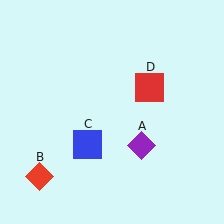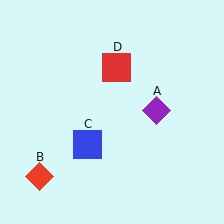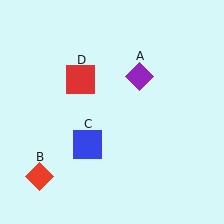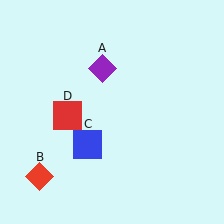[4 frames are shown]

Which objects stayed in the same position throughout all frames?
Red diamond (object B) and blue square (object C) remained stationary.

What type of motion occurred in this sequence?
The purple diamond (object A), red square (object D) rotated counterclockwise around the center of the scene.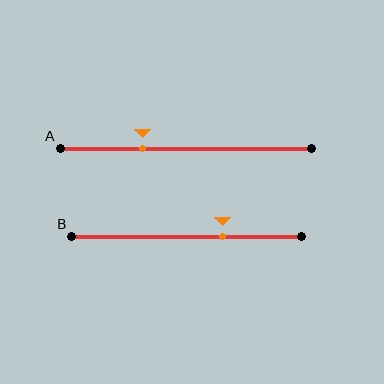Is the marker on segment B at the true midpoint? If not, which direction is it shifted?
No, the marker on segment B is shifted to the right by about 15% of the segment length.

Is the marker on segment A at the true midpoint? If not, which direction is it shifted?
No, the marker on segment A is shifted to the left by about 17% of the segment length.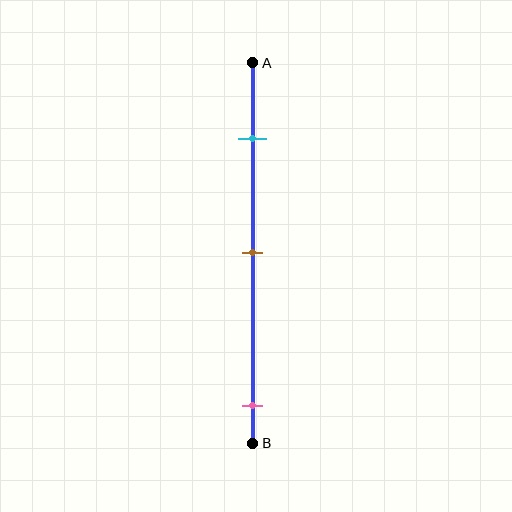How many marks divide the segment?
There are 3 marks dividing the segment.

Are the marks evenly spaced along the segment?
No, the marks are not evenly spaced.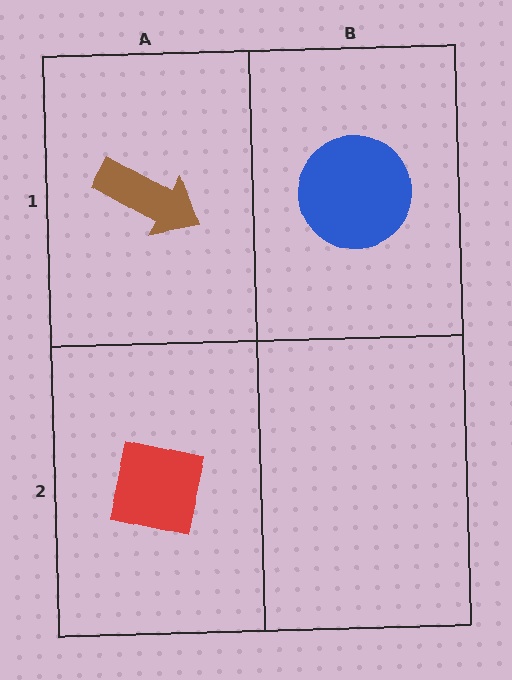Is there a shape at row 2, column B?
No, that cell is empty.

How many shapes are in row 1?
2 shapes.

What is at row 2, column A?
A red square.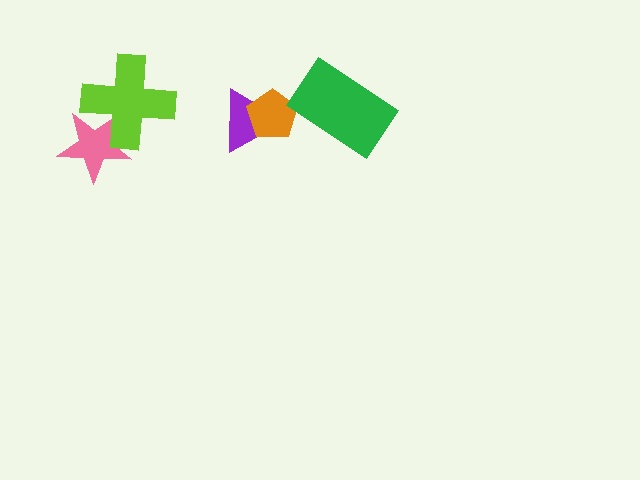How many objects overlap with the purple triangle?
1 object overlaps with the purple triangle.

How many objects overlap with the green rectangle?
0 objects overlap with the green rectangle.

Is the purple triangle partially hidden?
Yes, it is partially covered by another shape.